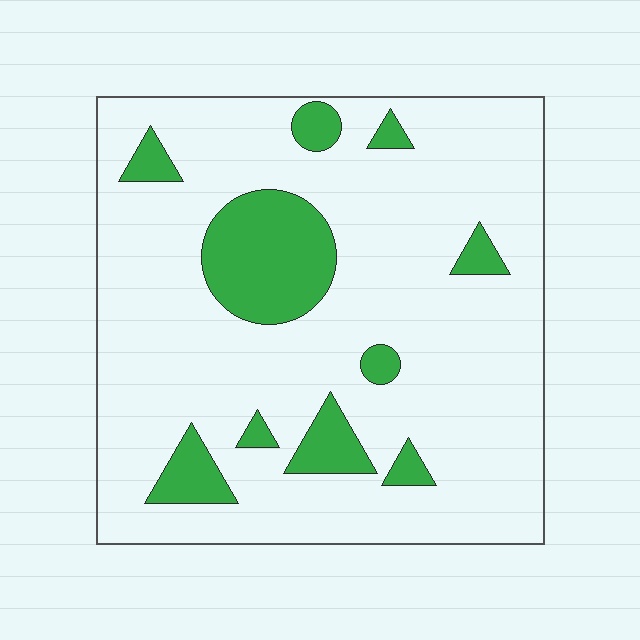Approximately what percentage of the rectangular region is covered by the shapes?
Approximately 15%.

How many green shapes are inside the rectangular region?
10.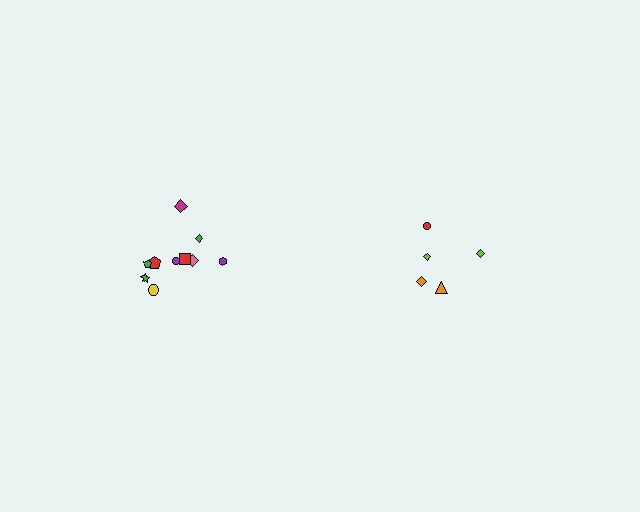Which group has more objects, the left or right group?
The left group.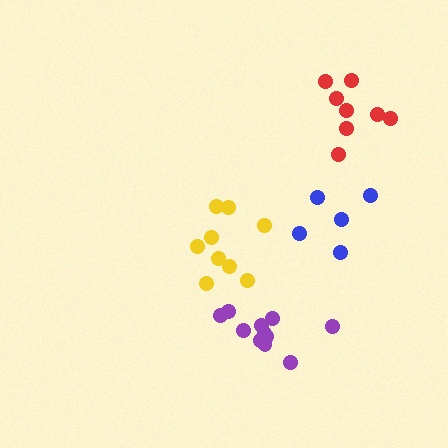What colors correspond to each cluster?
The clusters are colored: blue, purple, red, yellow.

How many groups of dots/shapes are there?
There are 4 groups.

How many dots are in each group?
Group 1: 5 dots, Group 2: 11 dots, Group 3: 8 dots, Group 4: 9 dots (33 total).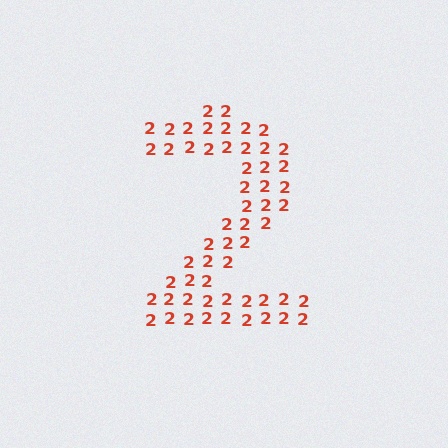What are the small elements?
The small elements are digit 2's.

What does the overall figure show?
The overall figure shows the digit 2.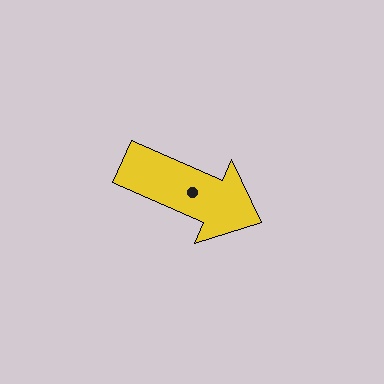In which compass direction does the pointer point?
Southeast.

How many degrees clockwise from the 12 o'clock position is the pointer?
Approximately 114 degrees.